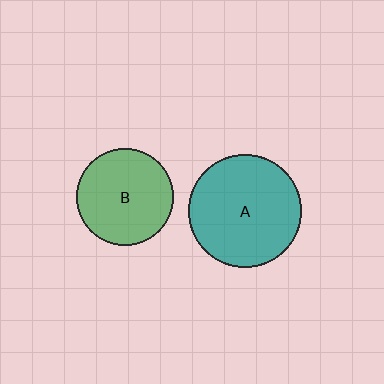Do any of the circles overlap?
No, none of the circles overlap.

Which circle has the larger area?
Circle A (teal).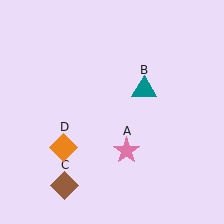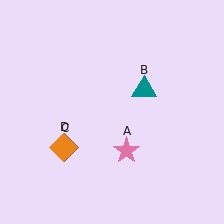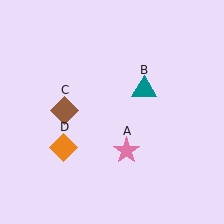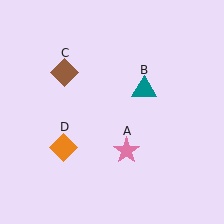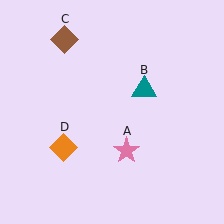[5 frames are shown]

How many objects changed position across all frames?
1 object changed position: brown diamond (object C).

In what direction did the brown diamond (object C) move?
The brown diamond (object C) moved up.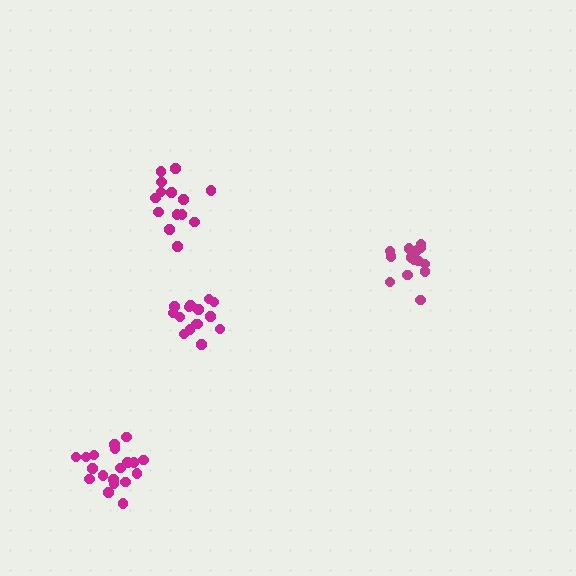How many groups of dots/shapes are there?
There are 4 groups.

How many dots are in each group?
Group 1: 15 dots, Group 2: 14 dots, Group 3: 14 dots, Group 4: 19 dots (62 total).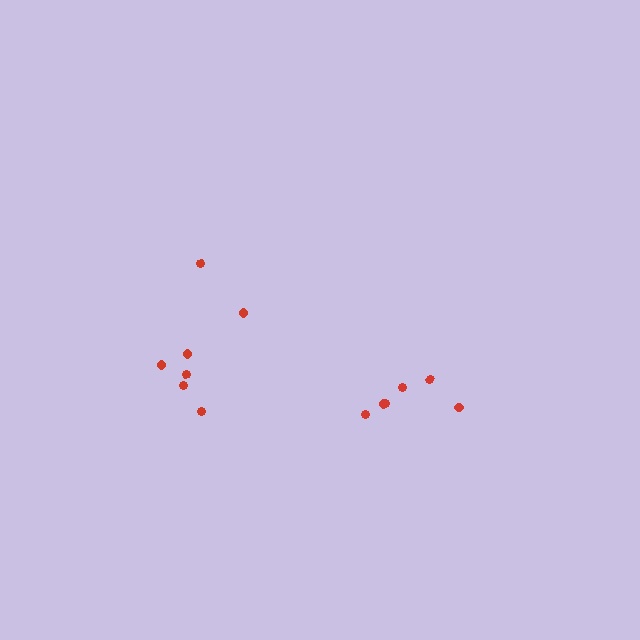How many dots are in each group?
Group 1: 7 dots, Group 2: 6 dots (13 total).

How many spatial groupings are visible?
There are 2 spatial groupings.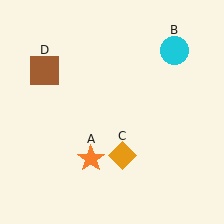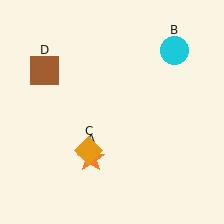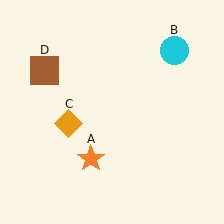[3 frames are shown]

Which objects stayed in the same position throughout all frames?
Orange star (object A) and cyan circle (object B) and brown square (object D) remained stationary.